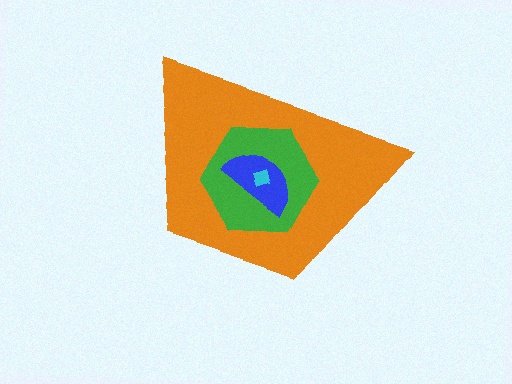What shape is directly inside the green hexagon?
The blue semicircle.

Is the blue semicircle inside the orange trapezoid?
Yes.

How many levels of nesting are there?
4.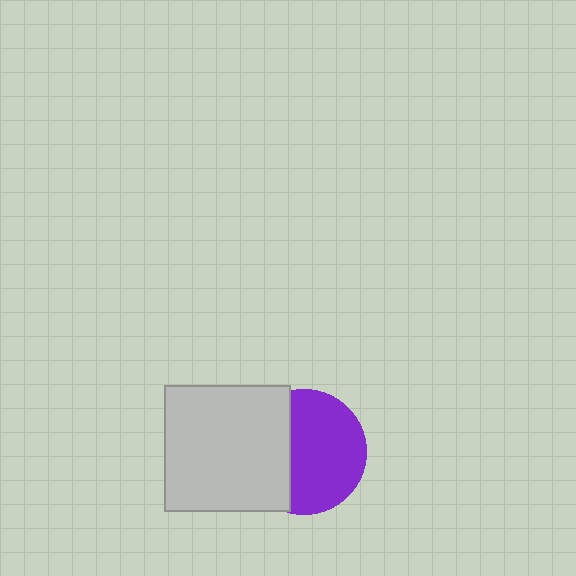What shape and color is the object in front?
The object in front is a light gray square.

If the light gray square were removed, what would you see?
You would see the complete purple circle.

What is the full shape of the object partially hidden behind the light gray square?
The partially hidden object is a purple circle.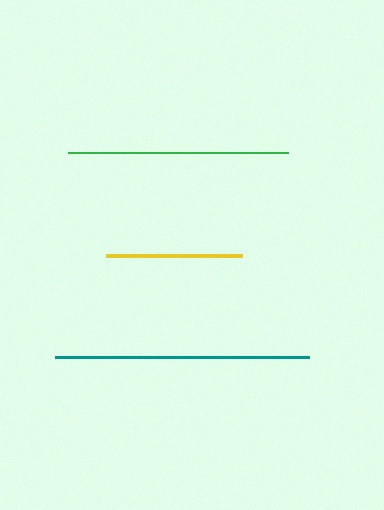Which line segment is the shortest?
The yellow line is the shortest at approximately 136 pixels.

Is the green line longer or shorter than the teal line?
The teal line is longer than the green line.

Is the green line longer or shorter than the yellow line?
The green line is longer than the yellow line.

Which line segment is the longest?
The teal line is the longest at approximately 254 pixels.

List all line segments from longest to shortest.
From longest to shortest: teal, green, yellow.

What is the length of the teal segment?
The teal segment is approximately 254 pixels long.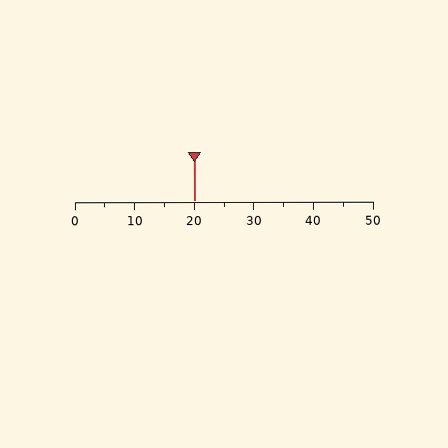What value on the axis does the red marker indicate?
The marker indicates approximately 20.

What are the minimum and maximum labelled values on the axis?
The axis runs from 0 to 50.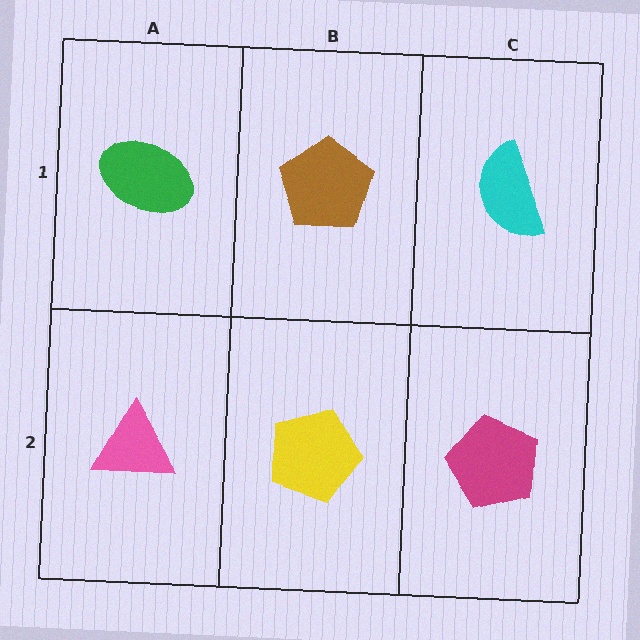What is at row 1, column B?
A brown pentagon.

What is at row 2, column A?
A pink triangle.